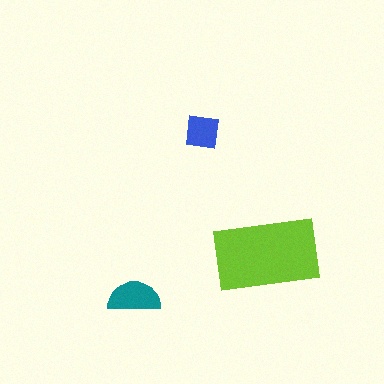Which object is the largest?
The lime rectangle.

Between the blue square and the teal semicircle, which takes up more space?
The teal semicircle.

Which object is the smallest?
The blue square.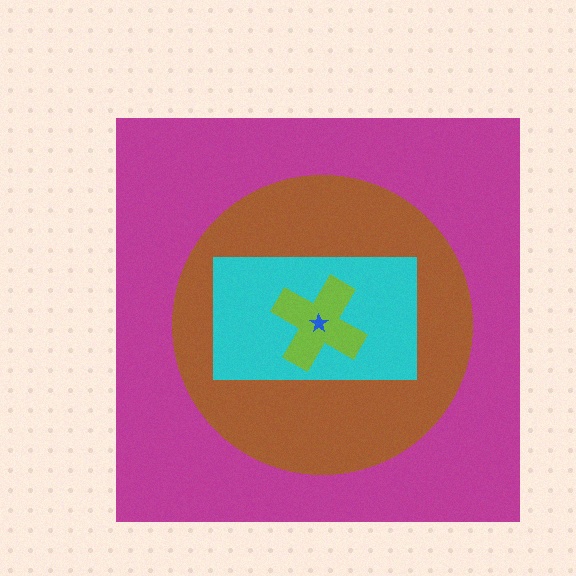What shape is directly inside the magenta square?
The brown circle.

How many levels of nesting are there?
5.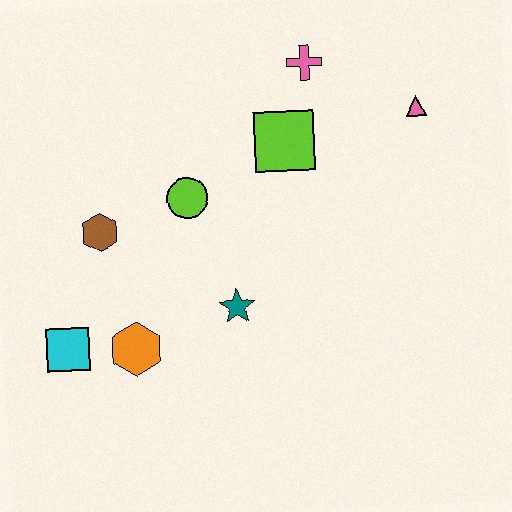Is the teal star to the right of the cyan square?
Yes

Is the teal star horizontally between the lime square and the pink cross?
No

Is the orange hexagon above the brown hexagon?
No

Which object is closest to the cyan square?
The orange hexagon is closest to the cyan square.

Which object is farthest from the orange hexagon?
The pink triangle is farthest from the orange hexagon.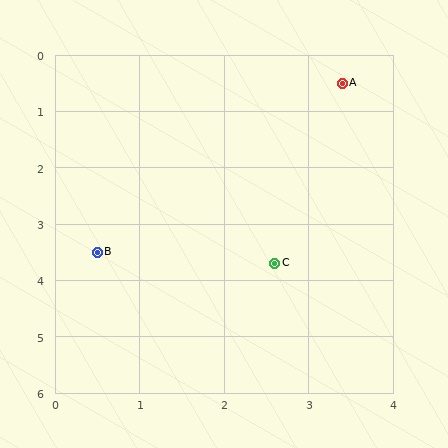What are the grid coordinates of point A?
Point A is at approximately (3.4, 0.5).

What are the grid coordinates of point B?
Point B is at approximately (0.5, 3.5).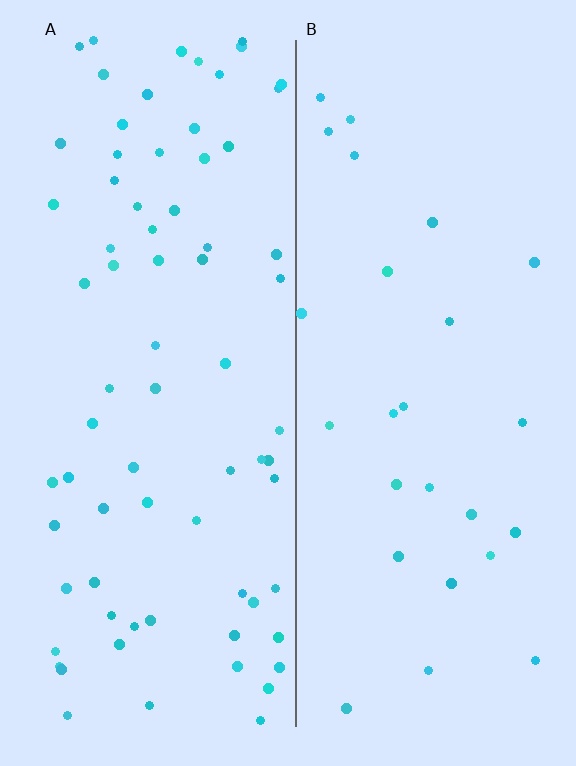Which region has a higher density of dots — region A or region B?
A (the left).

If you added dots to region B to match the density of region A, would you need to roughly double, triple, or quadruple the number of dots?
Approximately triple.